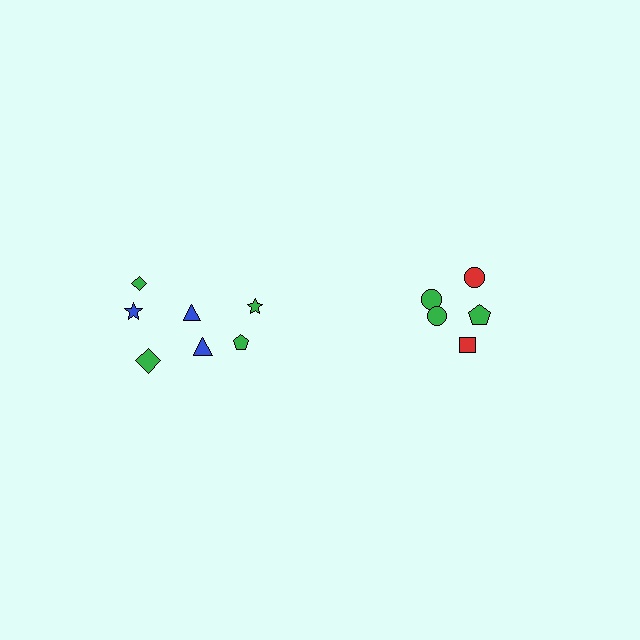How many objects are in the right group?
There are 5 objects.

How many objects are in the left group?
There are 7 objects.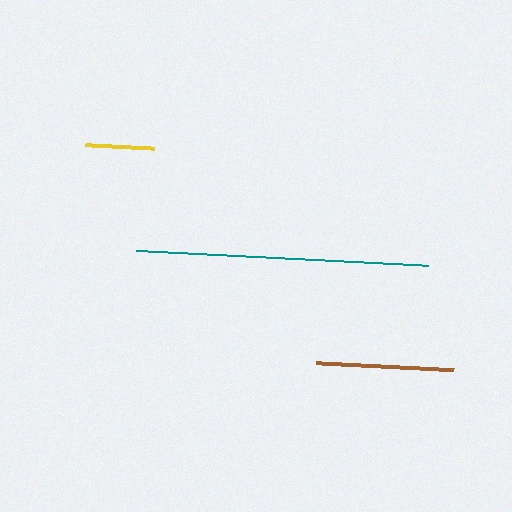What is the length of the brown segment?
The brown segment is approximately 138 pixels long.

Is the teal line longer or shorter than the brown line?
The teal line is longer than the brown line.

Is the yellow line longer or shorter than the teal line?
The teal line is longer than the yellow line.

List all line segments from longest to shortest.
From longest to shortest: teal, brown, yellow.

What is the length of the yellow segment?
The yellow segment is approximately 68 pixels long.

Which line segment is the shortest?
The yellow line is the shortest at approximately 68 pixels.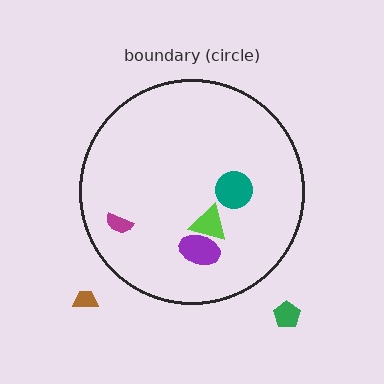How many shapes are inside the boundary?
4 inside, 2 outside.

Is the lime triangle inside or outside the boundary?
Inside.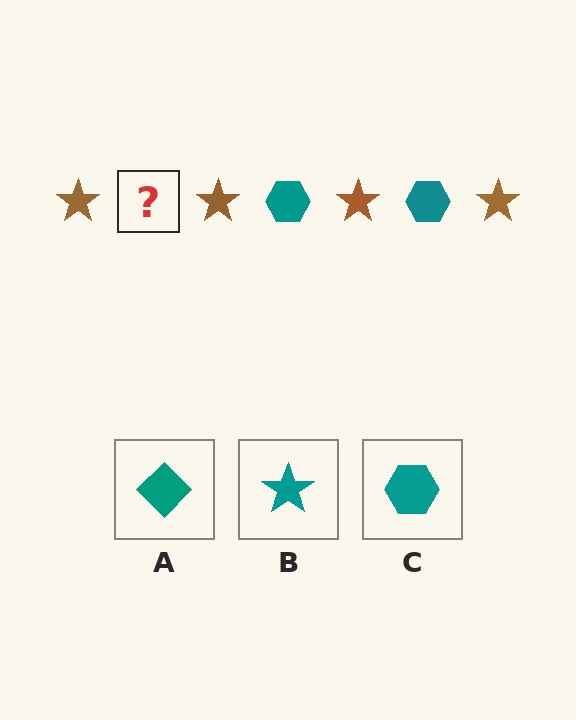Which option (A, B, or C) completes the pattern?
C.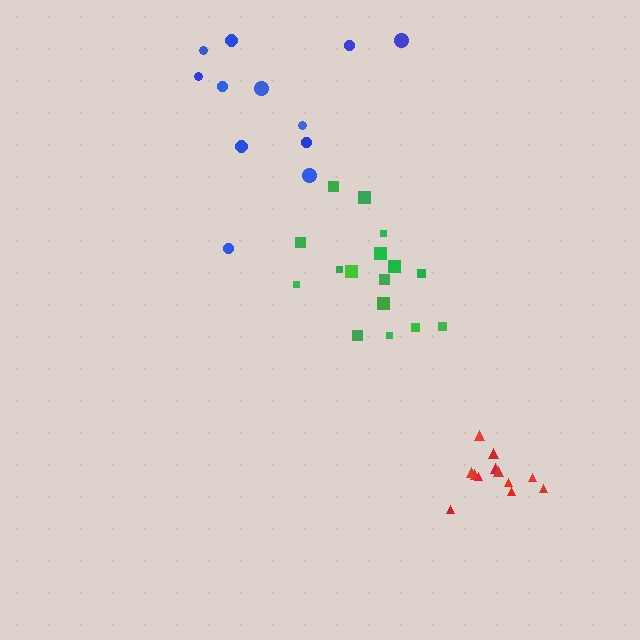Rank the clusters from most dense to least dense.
red, green, blue.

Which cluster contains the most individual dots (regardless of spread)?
Green (16).